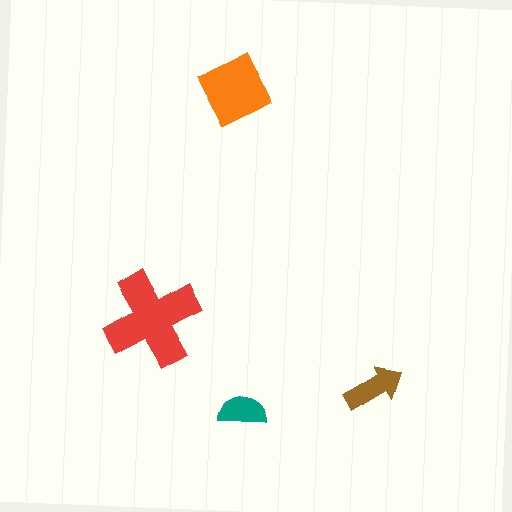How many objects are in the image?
There are 4 objects in the image.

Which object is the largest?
The red cross.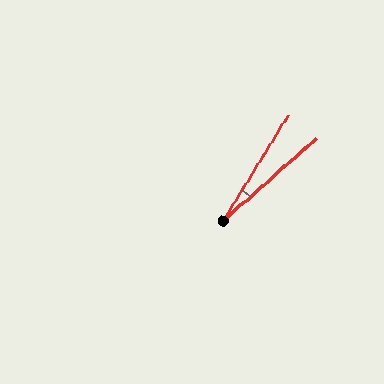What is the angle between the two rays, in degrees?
Approximately 17 degrees.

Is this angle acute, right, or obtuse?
It is acute.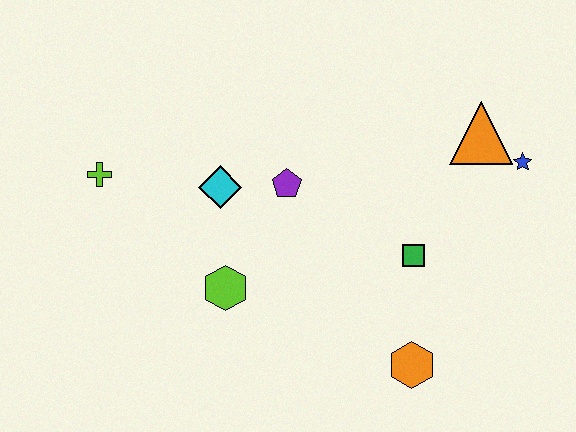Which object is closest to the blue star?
The orange triangle is closest to the blue star.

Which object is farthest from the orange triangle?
The lime cross is farthest from the orange triangle.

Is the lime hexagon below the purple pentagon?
Yes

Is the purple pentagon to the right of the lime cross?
Yes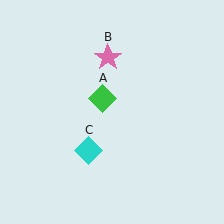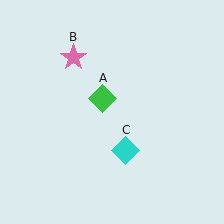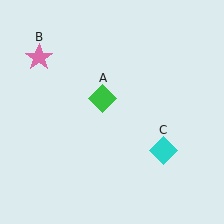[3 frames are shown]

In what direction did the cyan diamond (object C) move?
The cyan diamond (object C) moved right.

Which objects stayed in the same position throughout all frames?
Green diamond (object A) remained stationary.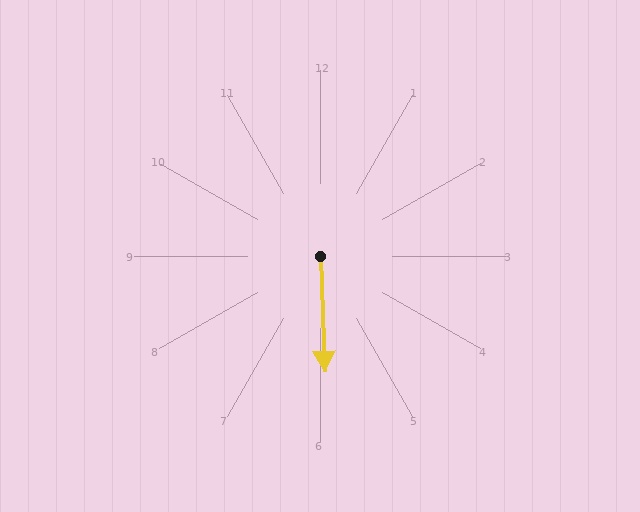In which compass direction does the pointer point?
South.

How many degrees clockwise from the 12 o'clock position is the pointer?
Approximately 178 degrees.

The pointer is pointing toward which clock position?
Roughly 6 o'clock.